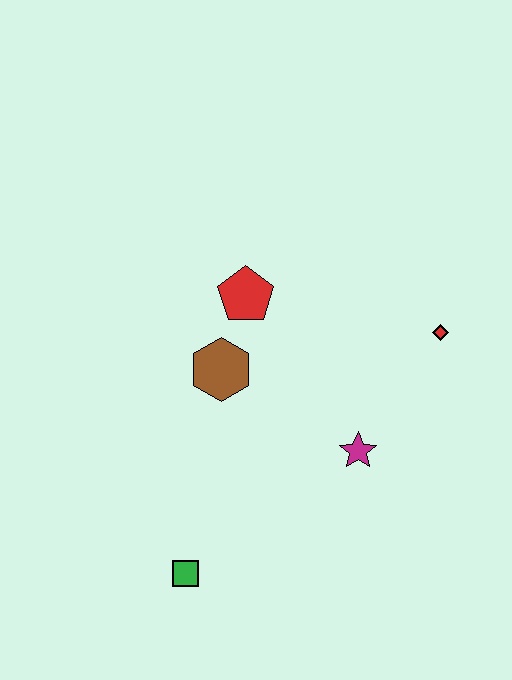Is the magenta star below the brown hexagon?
Yes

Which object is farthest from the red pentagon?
The green square is farthest from the red pentagon.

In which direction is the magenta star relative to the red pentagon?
The magenta star is below the red pentagon.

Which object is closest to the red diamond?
The magenta star is closest to the red diamond.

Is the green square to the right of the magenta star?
No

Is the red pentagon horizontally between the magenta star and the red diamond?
No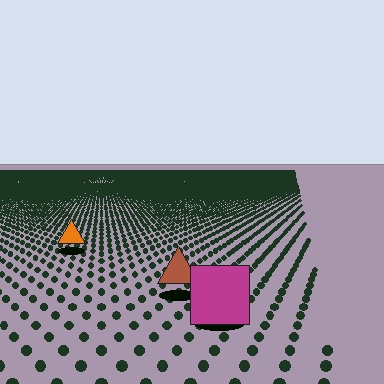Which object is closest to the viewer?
The magenta square is closest. The texture marks near it are larger and more spread out.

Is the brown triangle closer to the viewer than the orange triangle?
Yes. The brown triangle is closer — you can tell from the texture gradient: the ground texture is coarser near it.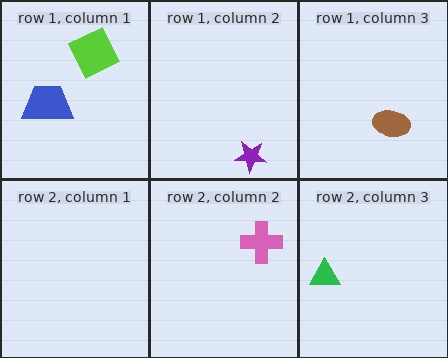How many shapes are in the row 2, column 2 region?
1.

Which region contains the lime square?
The row 1, column 1 region.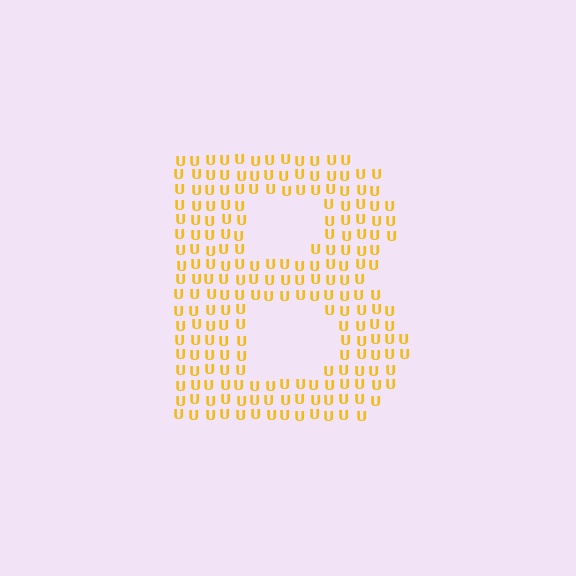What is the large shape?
The large shape is the letter B.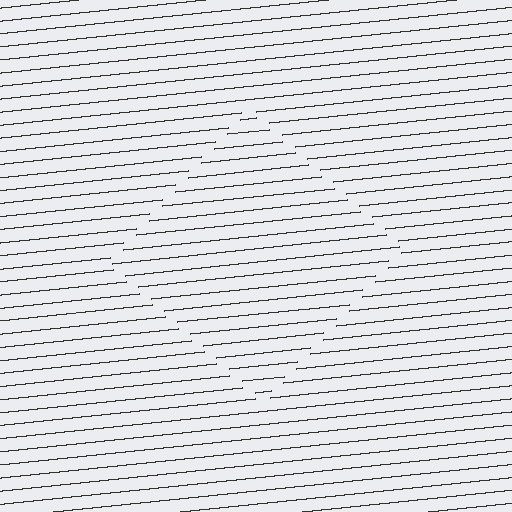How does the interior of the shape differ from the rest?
The interior of the shape contains the same grating, shifted by half a period — the contour is defined by the phase discontinuity where line-ends from the inner and outer gratings abut.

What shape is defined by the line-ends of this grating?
An illusory square. The interior of the shape contains the same grating, shifted by half a period — the contour is defined by the phase discontinuity where line-ends from the inner and outer gratings abut.